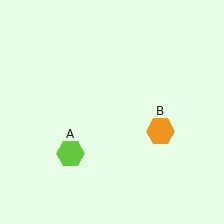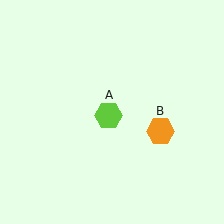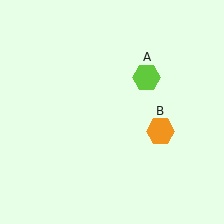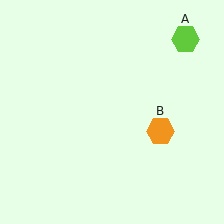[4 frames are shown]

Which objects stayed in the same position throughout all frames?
Orange hexagon (object B) remained stationary.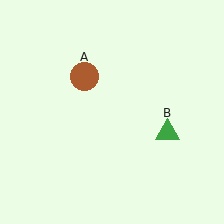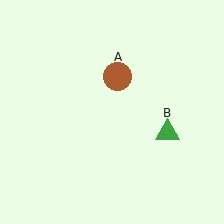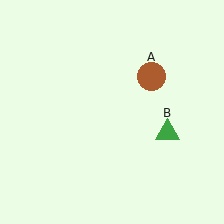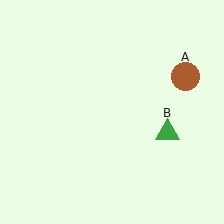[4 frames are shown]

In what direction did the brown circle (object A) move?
The brown circle (object A) moved right.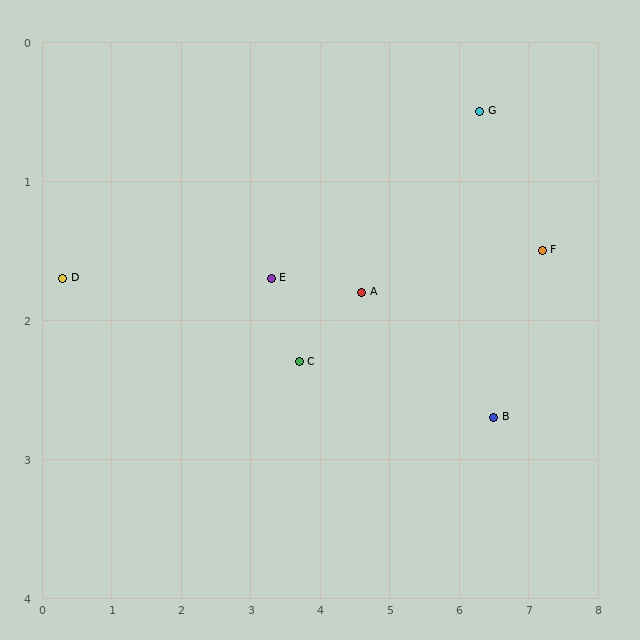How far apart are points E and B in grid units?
Points E and B are about 3.4 grid units apart.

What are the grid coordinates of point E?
Point E is at approximately (3.3, 1.7).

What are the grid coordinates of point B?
Point B is at approximately (6.5, 2.7).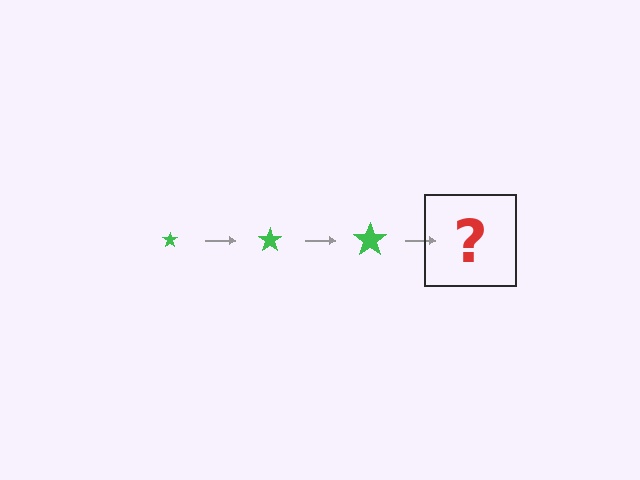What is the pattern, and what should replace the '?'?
The pattern is that the star gets progressively larger each step. The '?' should be a green star, larger than the previous one.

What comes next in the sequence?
The next element should be a green star, larger than the previous one.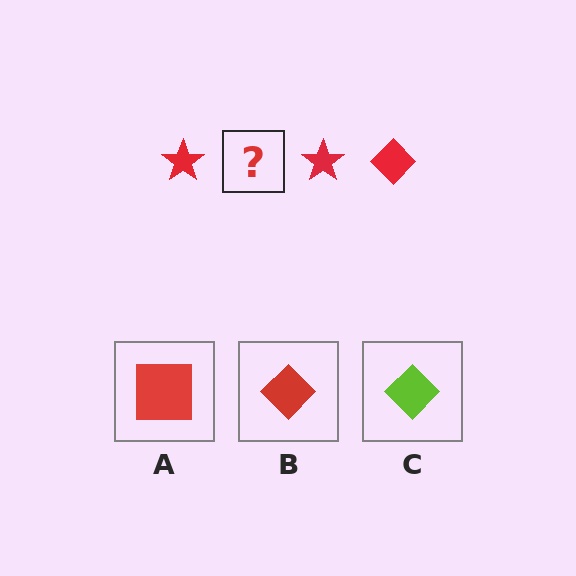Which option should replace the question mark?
Option B.